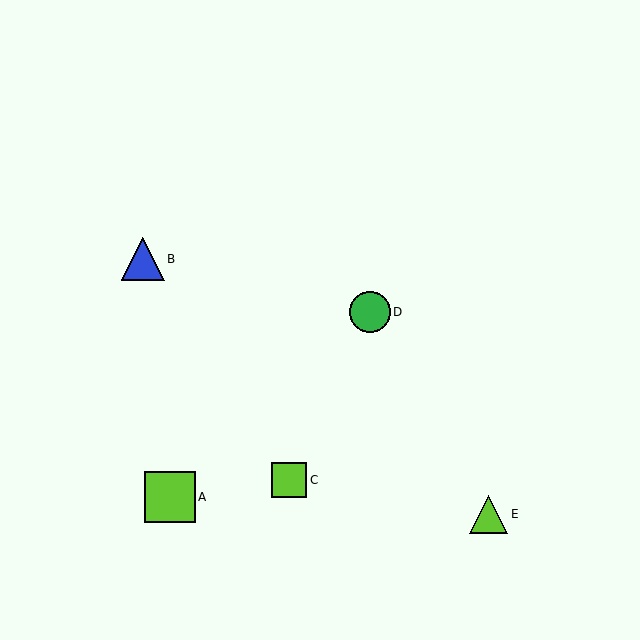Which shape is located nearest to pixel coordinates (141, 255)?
The blue triangle (labeled B) at (143, 259) is nearest to that location.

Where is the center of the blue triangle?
The center of the blue triangle is at (143, 259).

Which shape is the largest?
The lime square (labeled A) is the largest.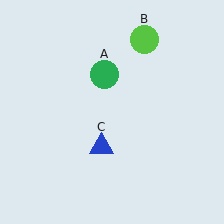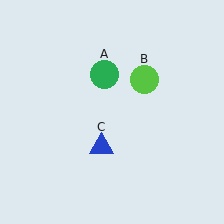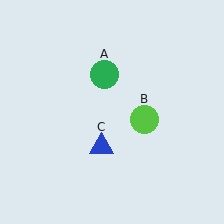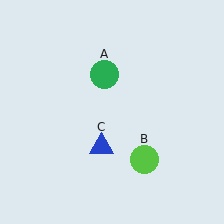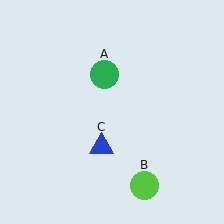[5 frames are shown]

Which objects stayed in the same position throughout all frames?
Green circle (object A) and blue triangle (object C) remained stationary.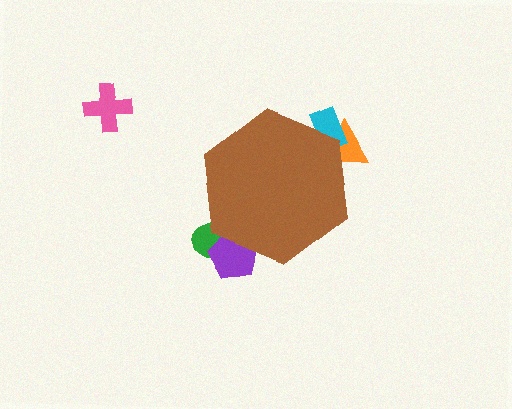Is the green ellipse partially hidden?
Yes, the green ellipse is partially hidden behind the brown hexagon.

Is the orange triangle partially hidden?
Yes, the orange triangle is partially hidden behind the brown hexagon.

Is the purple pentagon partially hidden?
Yes, the purple pentagon is partially hidden behind the brown hexagon.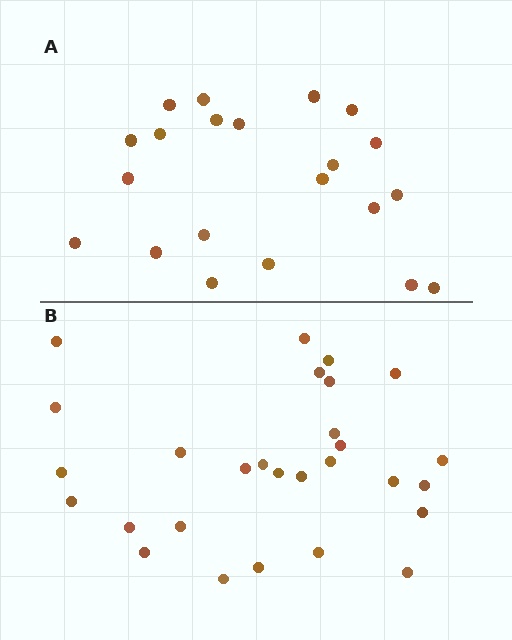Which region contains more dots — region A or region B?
Region B (the bottom region) has more dots.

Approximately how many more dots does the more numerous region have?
Region B has roughly 8 or so more dots than region A.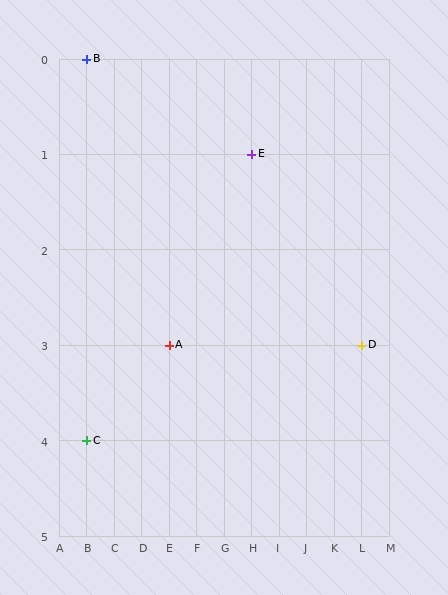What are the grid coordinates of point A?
Point A is at grid coordinates (E, 3).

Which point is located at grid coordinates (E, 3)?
Point A is at (E, 3).